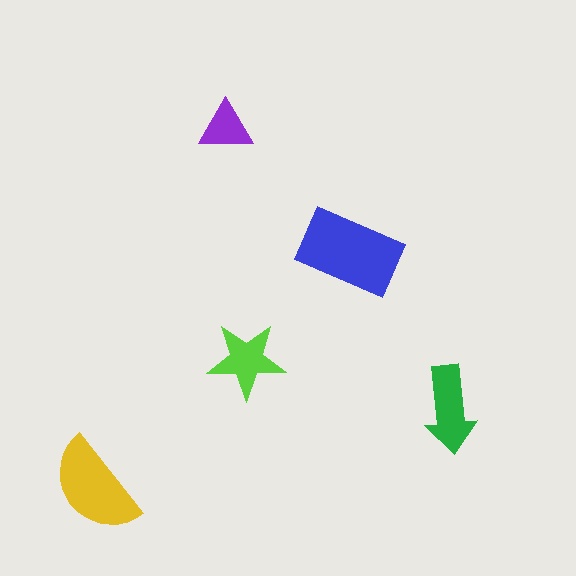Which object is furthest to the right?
The green arrow is rightmost.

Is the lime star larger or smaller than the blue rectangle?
Smaller.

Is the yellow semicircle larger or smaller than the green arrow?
Larger.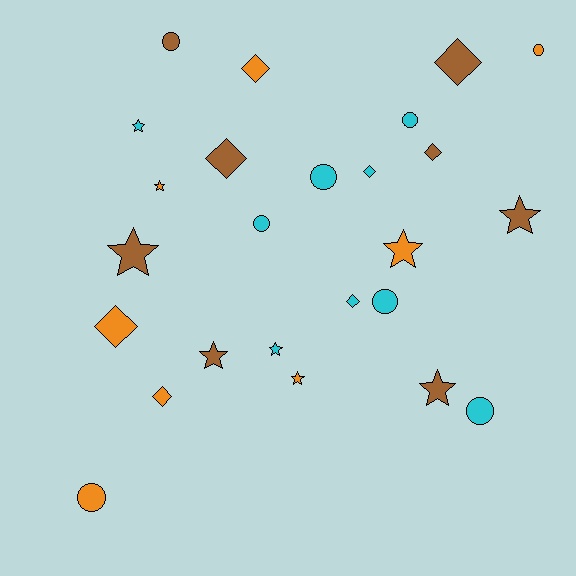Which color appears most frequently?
Cyan, with 9 objects.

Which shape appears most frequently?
Star, with 9 objects.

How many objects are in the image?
There are 25 objects.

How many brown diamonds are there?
There are 3 brown diamonds.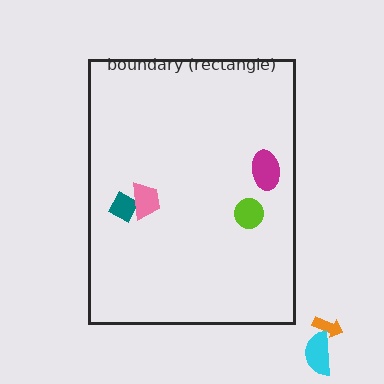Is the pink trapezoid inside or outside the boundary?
Inside.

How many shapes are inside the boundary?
4 inside, 2 outside.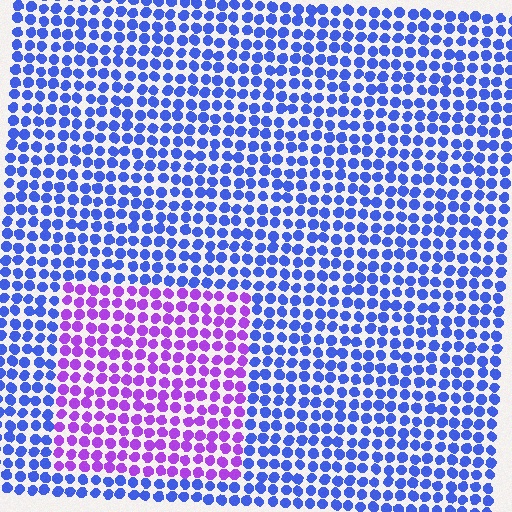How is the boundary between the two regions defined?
The boundary is defined purely by a slight shift in hue (about 52 degrees). Spacing, size, and orientation are identical on both sides.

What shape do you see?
I see a rectangle.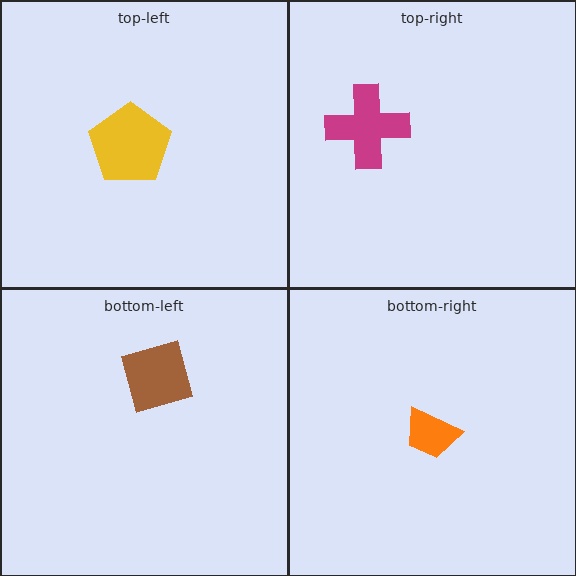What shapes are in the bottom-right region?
The orange trapezoid.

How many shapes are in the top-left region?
1.